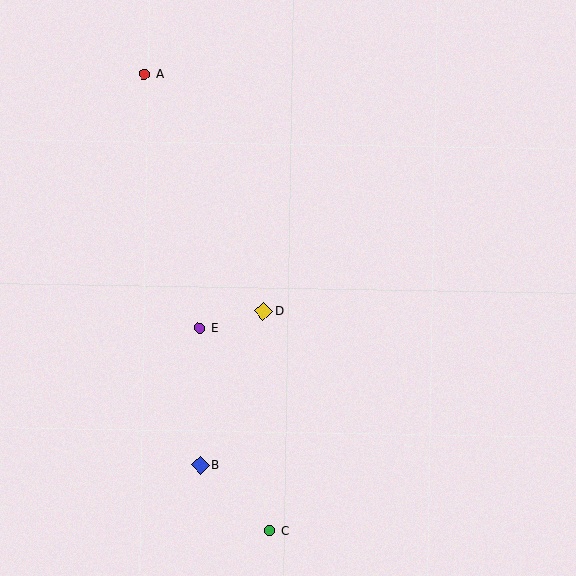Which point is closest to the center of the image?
Point D at (263, 311) is closest to the center.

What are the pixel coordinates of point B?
Point B is at (200, 465).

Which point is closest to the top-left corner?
Point A is closest to the top-left corner.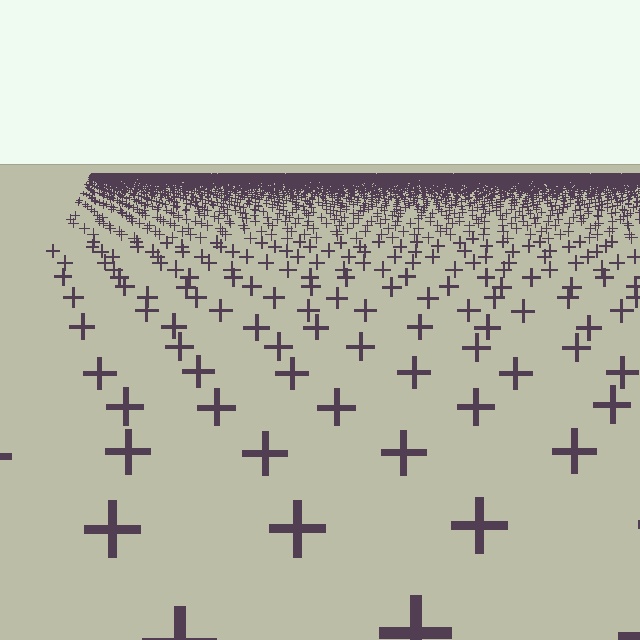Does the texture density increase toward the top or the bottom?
Density increases toward the top.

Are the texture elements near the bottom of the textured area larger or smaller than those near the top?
Larger. Near the bottom, elements are closer to the viewer and appear at a bigger on-screen size.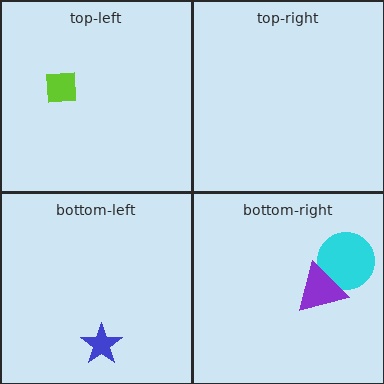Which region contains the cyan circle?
The bottom-right region.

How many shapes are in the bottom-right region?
2.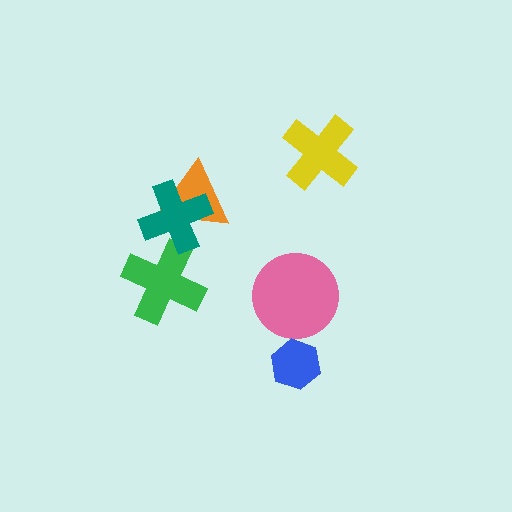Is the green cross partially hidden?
Yes, it is partially covered by another shape.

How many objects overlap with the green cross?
1 object overlaps with the green cross.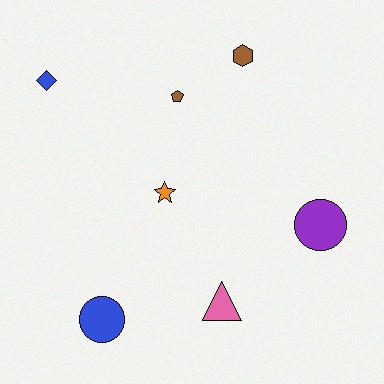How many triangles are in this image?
There is 1 triangle.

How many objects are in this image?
There are 7 objects.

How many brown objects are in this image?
There are 2 brown objects.